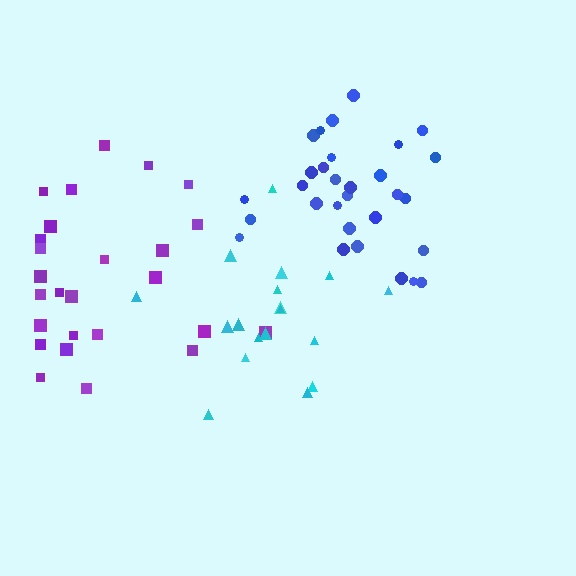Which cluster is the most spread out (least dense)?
Purple.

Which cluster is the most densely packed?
Blue.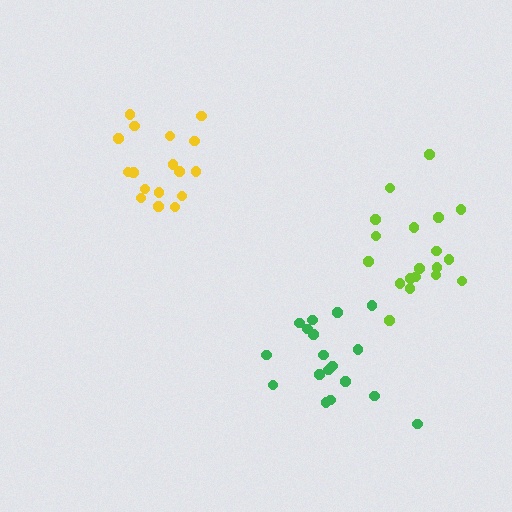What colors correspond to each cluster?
The clusters are colored: yellow, lime, green.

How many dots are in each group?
Group 1: 17 dots, Group 2: 19 dots, Group 3: 18 dots (54 total).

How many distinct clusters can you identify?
There are 3 distinct clusters.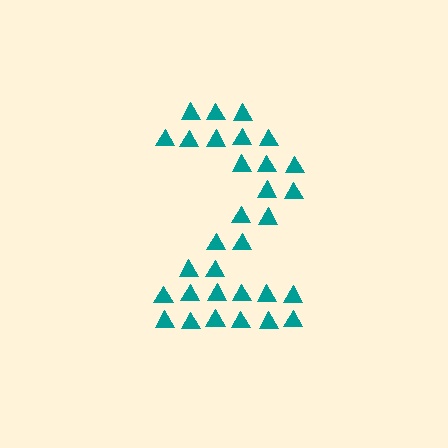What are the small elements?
The small elements are triangles.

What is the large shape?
The large shape is the digit 2.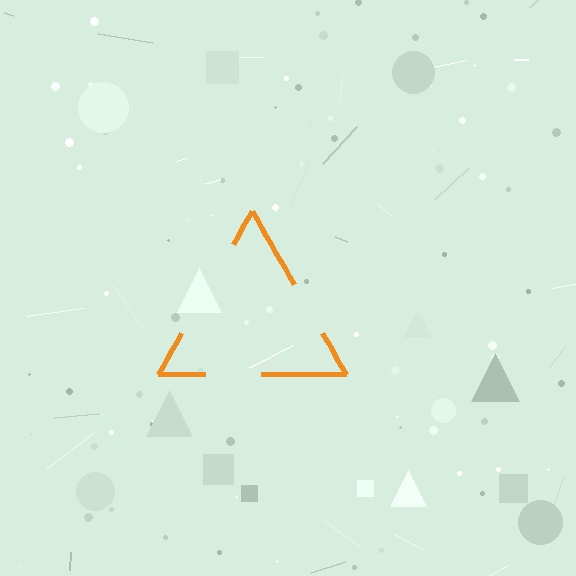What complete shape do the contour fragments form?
The contour fragments form a triangle.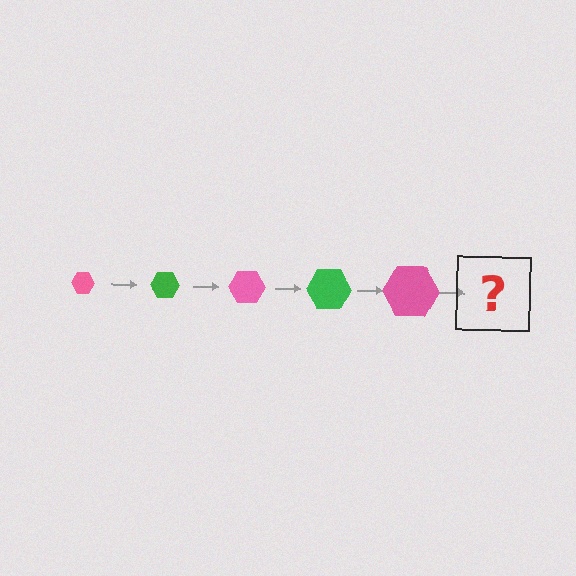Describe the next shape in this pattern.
It should be a green hexagon, larger than the previous one.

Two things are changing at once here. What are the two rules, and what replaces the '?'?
The two rules are that the hexagon grows larger each step and the color cycles through pink and green. The '?' should be a green hexagon, larger than the previous one.